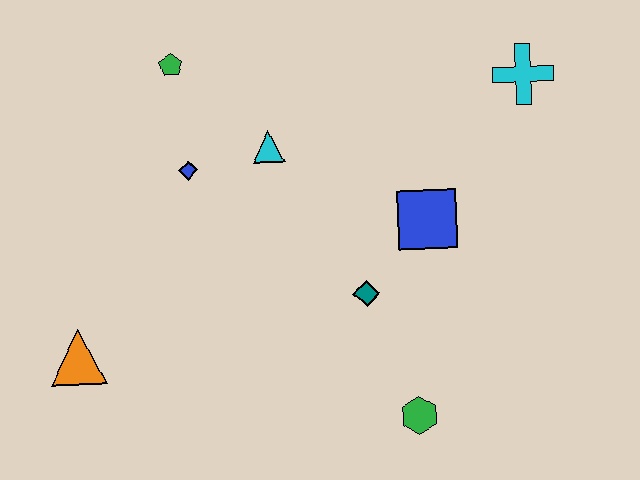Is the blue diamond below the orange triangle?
No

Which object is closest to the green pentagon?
The blue diamond is closest to the green pentagon.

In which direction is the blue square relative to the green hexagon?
The blue square is above the green hexagon.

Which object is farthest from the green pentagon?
The green hexagon is farthest from the green pentagon.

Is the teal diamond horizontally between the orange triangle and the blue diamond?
No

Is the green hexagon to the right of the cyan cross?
No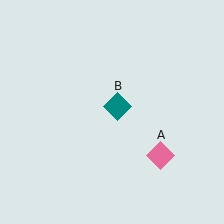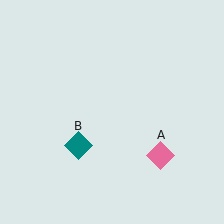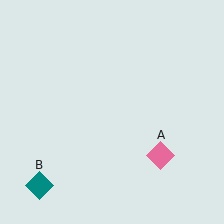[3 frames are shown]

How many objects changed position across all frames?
1 object changed position: teal diamond (object B).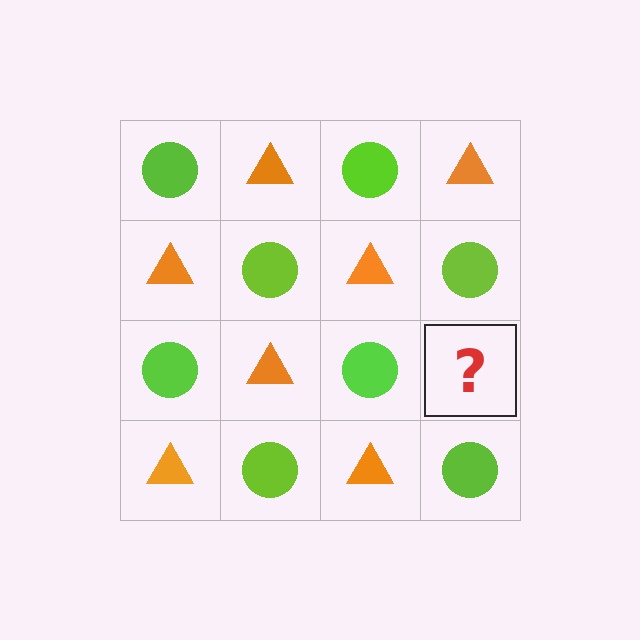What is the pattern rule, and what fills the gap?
The rule is that it alternates lime circle and orange triangle in a checkerboard pattern. The gap should be filled with an orange triangle.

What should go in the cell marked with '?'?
The missing cell should contain an orange triangle.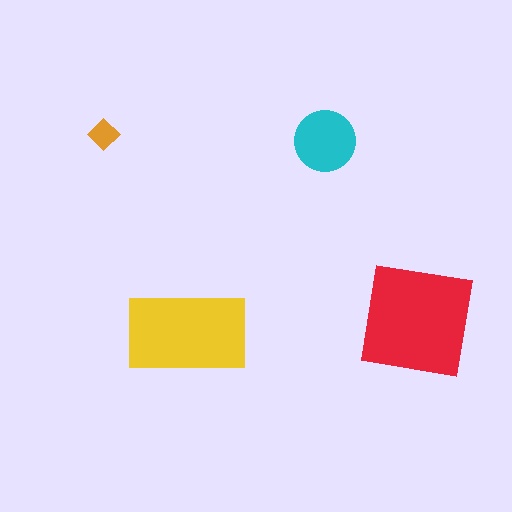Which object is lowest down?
The yellow rectangle is bottommost.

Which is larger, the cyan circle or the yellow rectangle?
The yellow rectangle.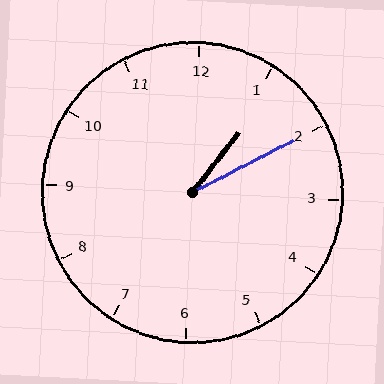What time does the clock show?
1:10.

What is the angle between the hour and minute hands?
Approximately 25 degrees.